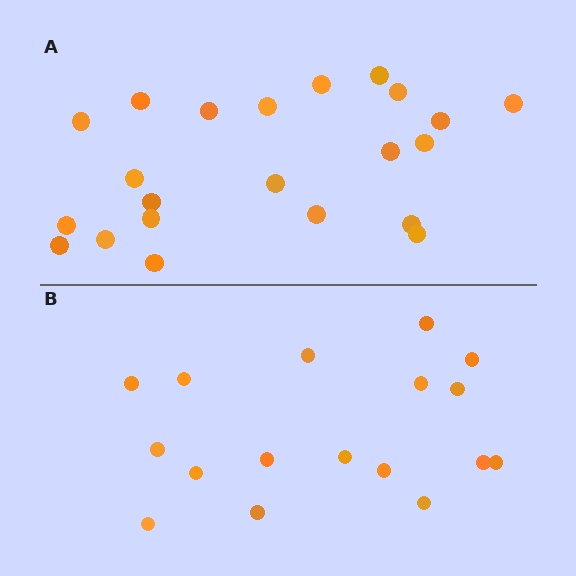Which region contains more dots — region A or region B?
Region A (the top region) has more dots.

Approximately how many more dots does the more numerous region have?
Region A has about 5 more dots than region B.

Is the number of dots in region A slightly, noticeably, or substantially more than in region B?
Region A has noticeably more, but not dramatically so. The ratio is roughly 1.3 to 1.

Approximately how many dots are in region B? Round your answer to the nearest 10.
About 20 dots. (The exact count is 17, which rounds to 20.)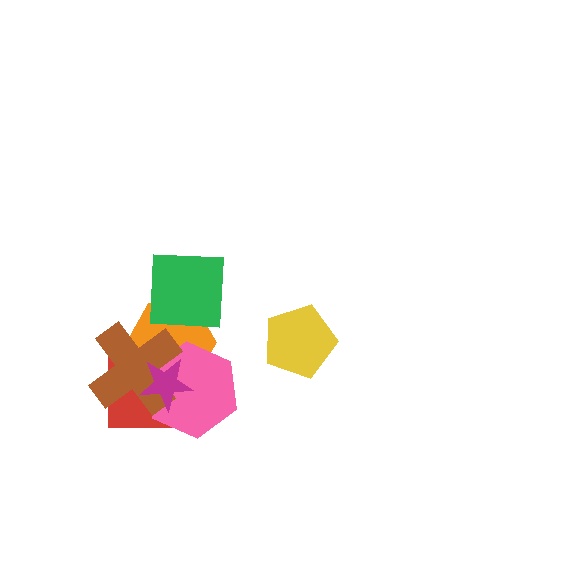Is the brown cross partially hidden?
Yes, it is partially covered by another shape.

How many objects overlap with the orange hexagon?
5 objects overlap with the orange hexagon.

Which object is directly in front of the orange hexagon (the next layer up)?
The pink hexagon is directly in front of the orange hexagon.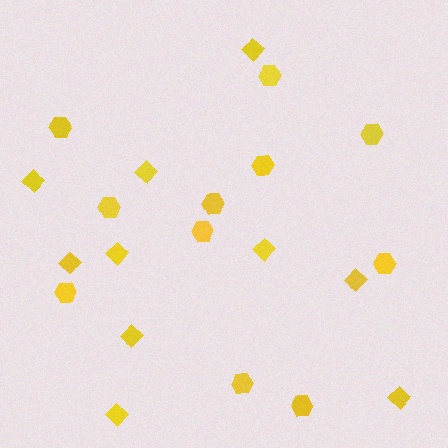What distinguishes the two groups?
There are 2 groups: one group of hexagons (11) and one group of diamonds (10).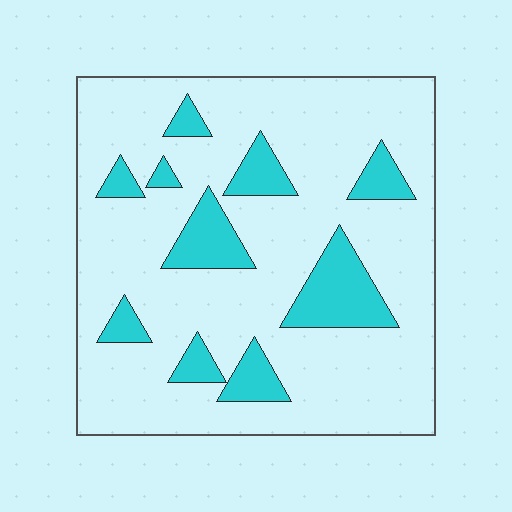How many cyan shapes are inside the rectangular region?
10.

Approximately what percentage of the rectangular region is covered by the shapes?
Approximately 20%.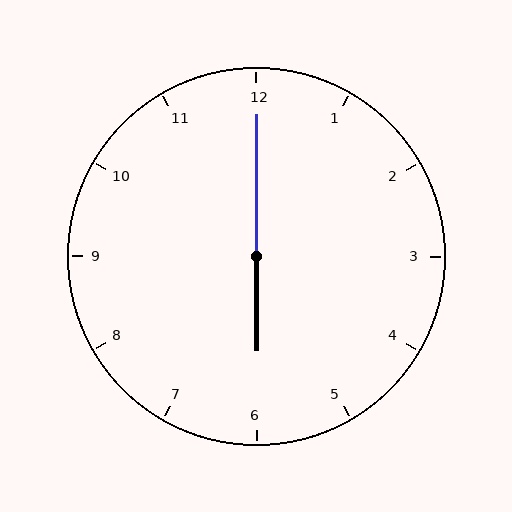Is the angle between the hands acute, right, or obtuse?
It is obtuse.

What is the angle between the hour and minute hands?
Approximately 180 degrees.